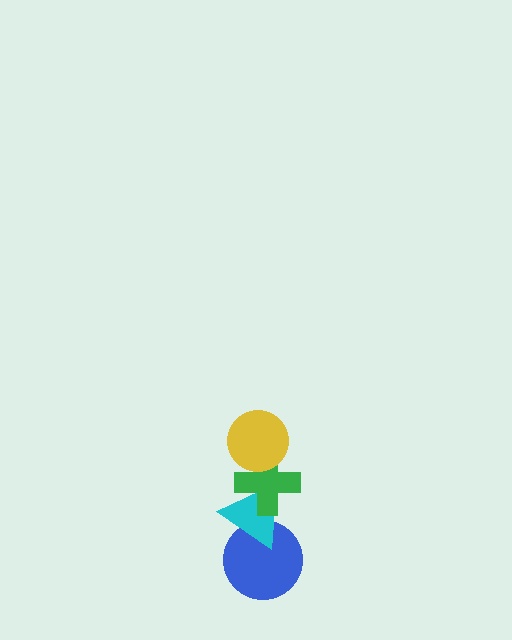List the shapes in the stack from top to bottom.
From top to bottom: the yellow circle, the green cross, the cyan triangle, the blue circle.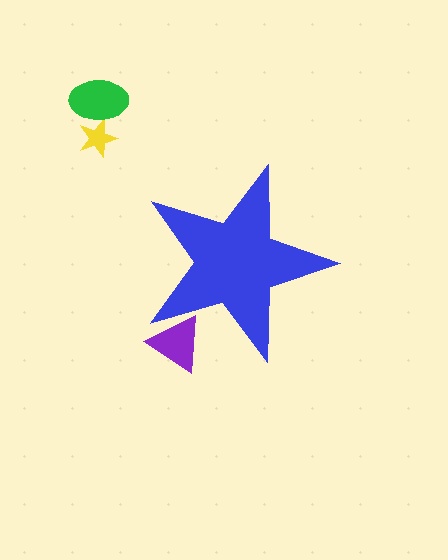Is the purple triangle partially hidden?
Yes, the purple triangle is partially hidden behind the blue star.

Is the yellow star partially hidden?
No, the yellow star is fully visible.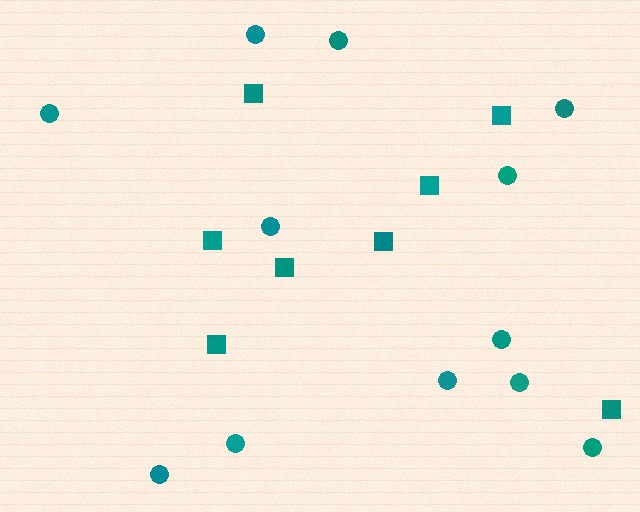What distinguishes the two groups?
There are 2 groups: one group of circles (12) and one group of squares (8).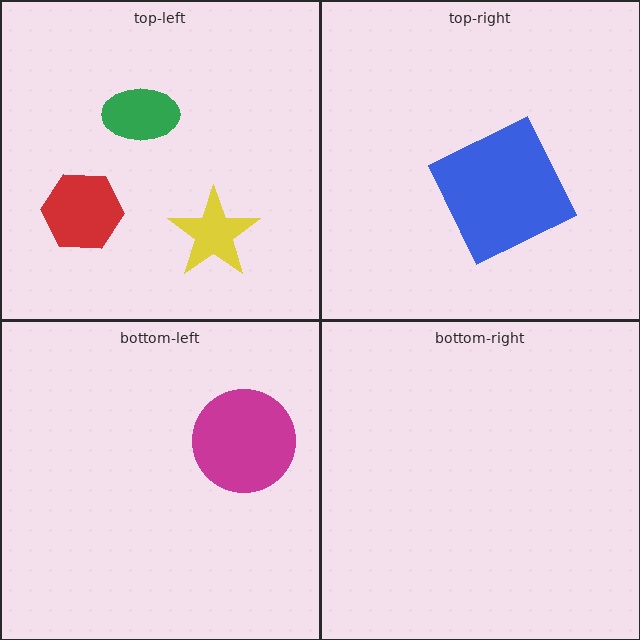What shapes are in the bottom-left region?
The magenta circle.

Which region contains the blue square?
The top-right region.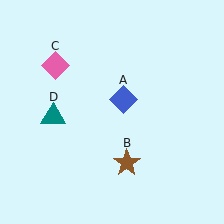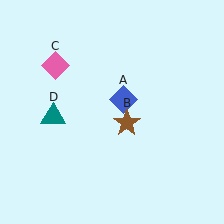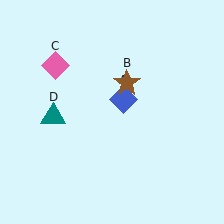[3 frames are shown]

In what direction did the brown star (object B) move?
The brown star (object B) moved up.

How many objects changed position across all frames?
1 object changed position: brown star (object B).